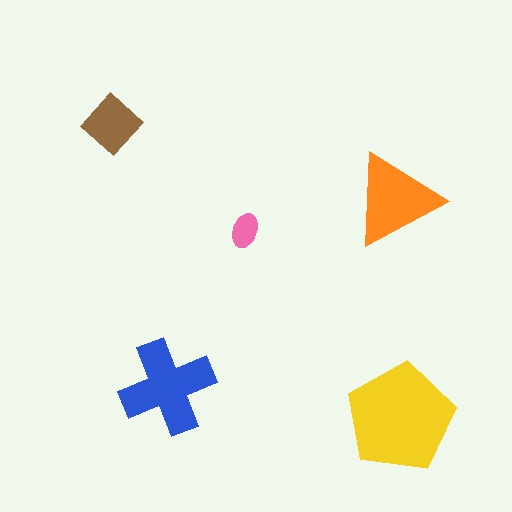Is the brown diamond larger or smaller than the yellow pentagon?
Smaller.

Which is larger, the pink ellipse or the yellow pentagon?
The yellow pentagon.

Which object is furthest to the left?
The brown diamond is leftmost.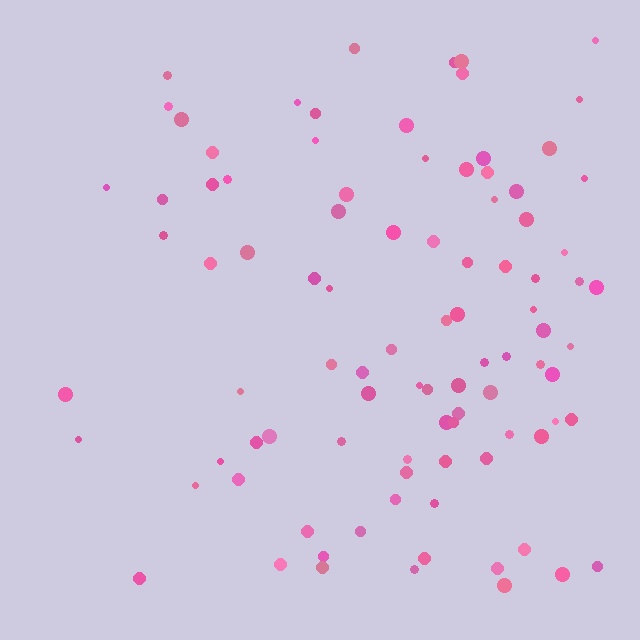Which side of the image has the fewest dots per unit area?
The left.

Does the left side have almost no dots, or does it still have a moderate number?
Still a moderate number, just noticeably fewer than the right.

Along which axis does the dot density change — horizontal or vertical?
Horizontal.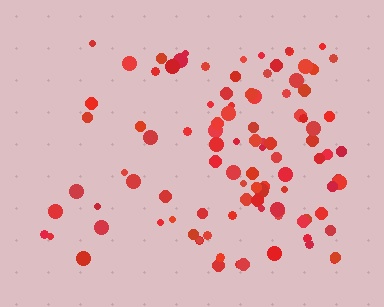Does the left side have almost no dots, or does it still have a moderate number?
Still a moderate number, just noticeably fewer than the right.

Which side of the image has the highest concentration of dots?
The right.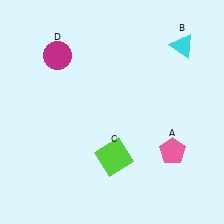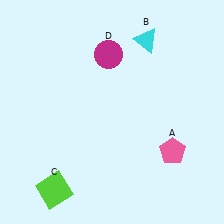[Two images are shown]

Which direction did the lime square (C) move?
The lime square (C) moved left.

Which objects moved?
The objects that moved are: the cyan triangle (B), the lime square (C), the magenta circle (D).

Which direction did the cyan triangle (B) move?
The cyan triangle (B) moved left.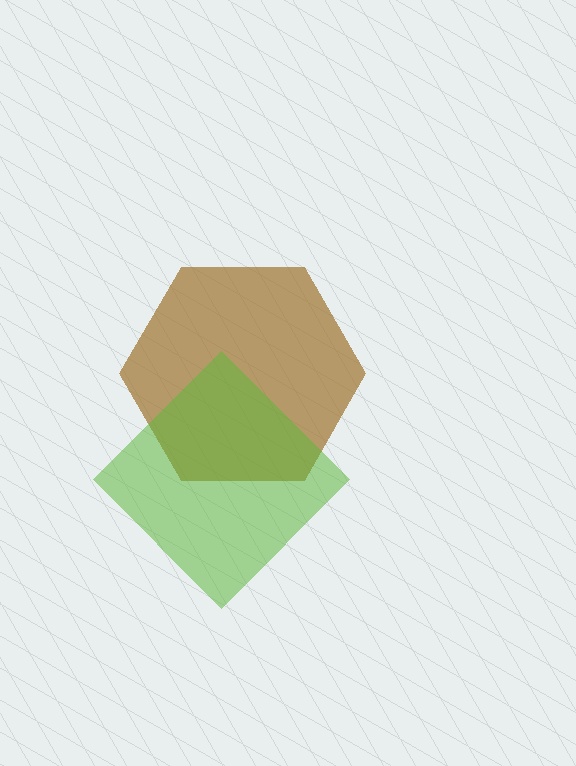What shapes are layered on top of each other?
The layered shapes are: a brown hexagon, a lime diamond.